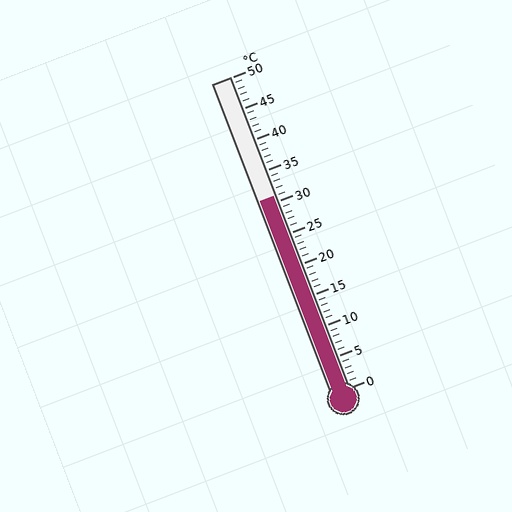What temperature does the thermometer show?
The thermometer shows approximately 31°C.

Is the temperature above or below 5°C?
The temperature is above 5°C.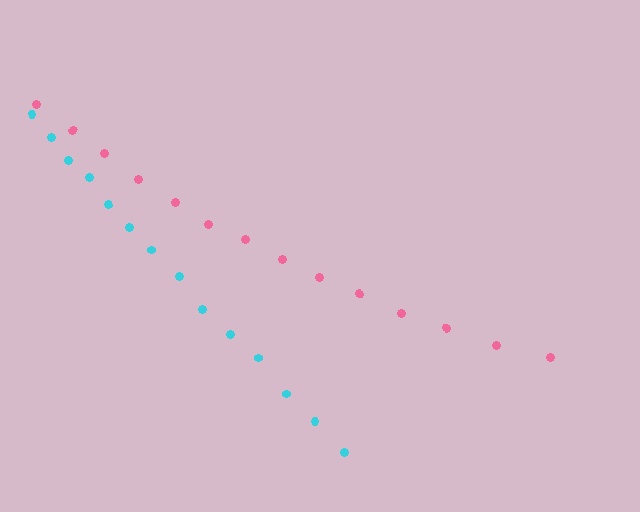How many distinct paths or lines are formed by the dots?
There are 2 distinct paths.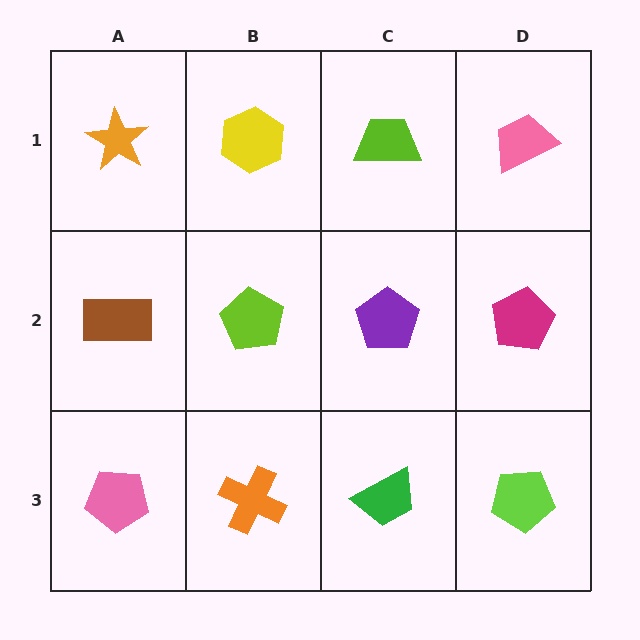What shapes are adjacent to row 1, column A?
A brown rectangle (row 2, column A), a yellow hexagon (row 1, column B).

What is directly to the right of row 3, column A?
An orange cross.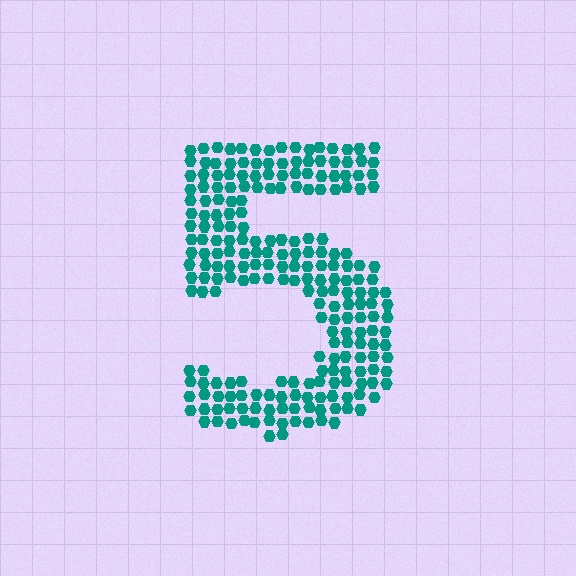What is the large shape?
The large shape is the digit 5.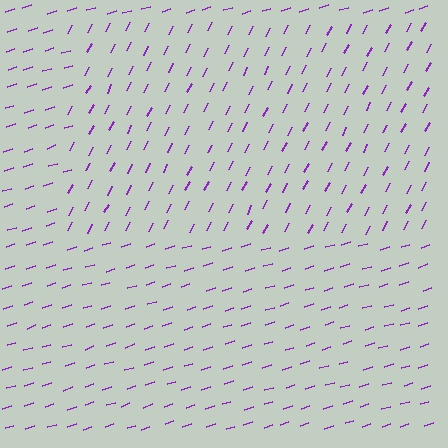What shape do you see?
I see a rectangle.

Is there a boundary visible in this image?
Yes, there is a texture boundary formed by a change in line orientation.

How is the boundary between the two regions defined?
The boundary is defined purely by a change in line orientation (approximately 45 degrees difference). All lines are the same color and thickness.